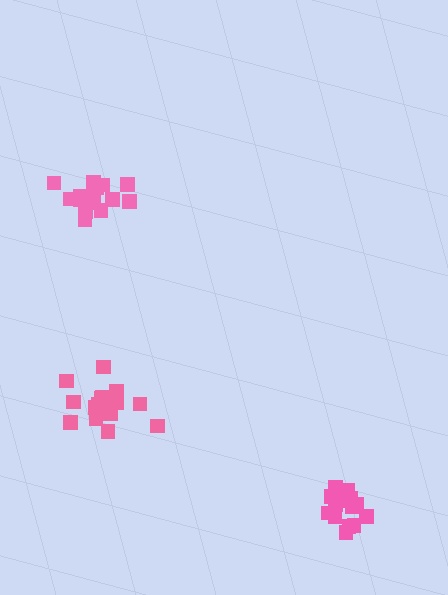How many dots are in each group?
Group 1: 18 dots, Group 2: 15 dots, Group 3: 18 dots (51 total).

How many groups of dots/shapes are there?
There are 3 groups.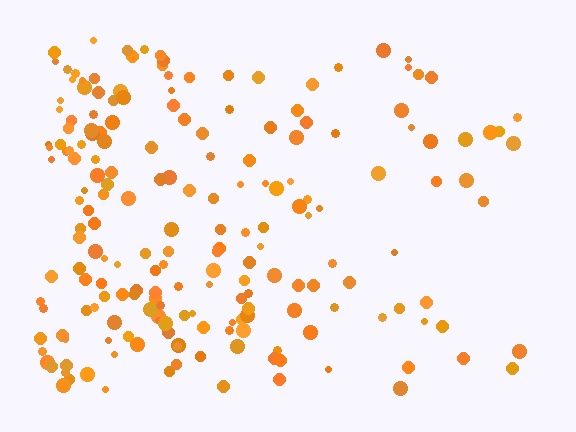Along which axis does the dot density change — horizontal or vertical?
Horizontal.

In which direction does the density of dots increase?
From right to left, with the left side densest.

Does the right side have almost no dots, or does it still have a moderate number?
Still a moderate number, just noticeably fewer than the left.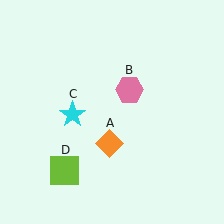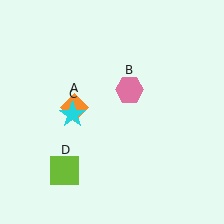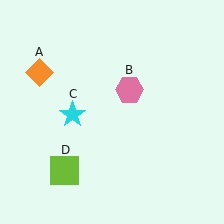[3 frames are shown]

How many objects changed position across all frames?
1 object changed position: orange diamond (object A).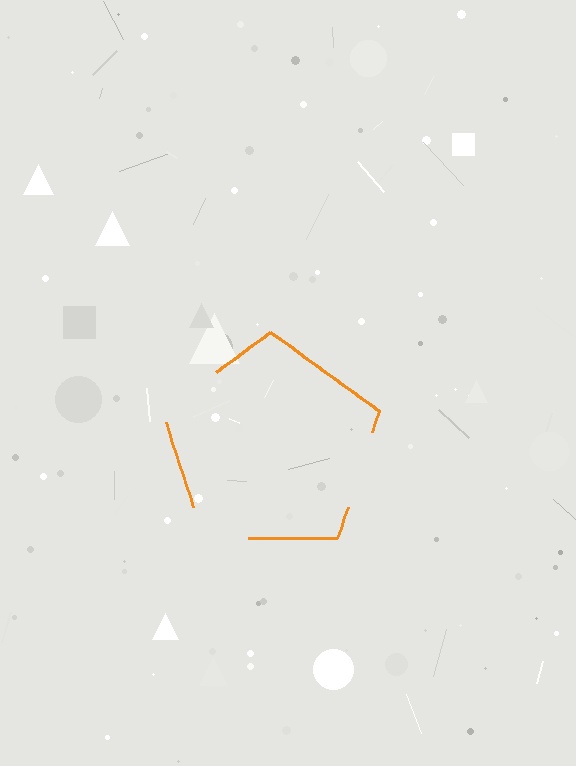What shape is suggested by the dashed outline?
The dashed outline suggests a pentagon.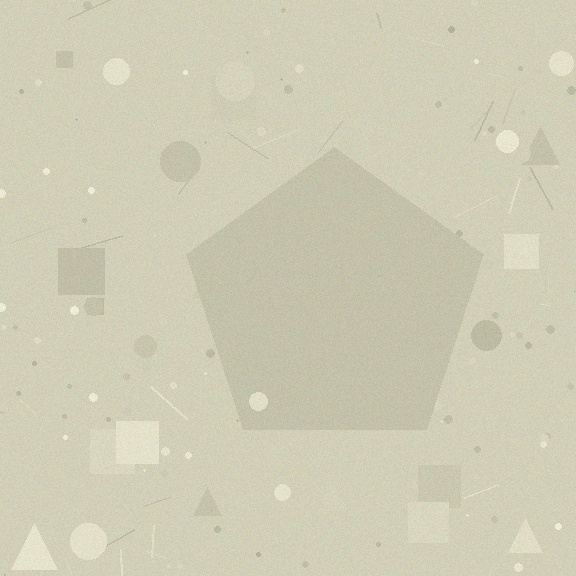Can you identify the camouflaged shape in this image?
The camouflaged shape is a pentagon.